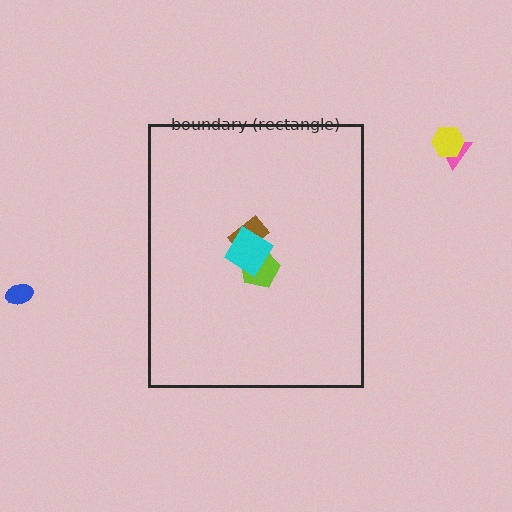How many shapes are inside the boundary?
3 inside, 3 outside.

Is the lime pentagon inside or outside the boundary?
Inside.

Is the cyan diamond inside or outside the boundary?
Inside.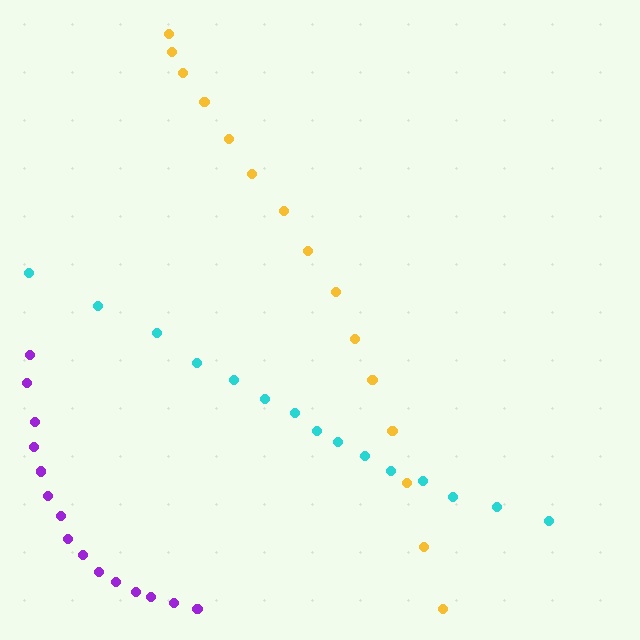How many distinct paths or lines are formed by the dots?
There are 3 distinct paths.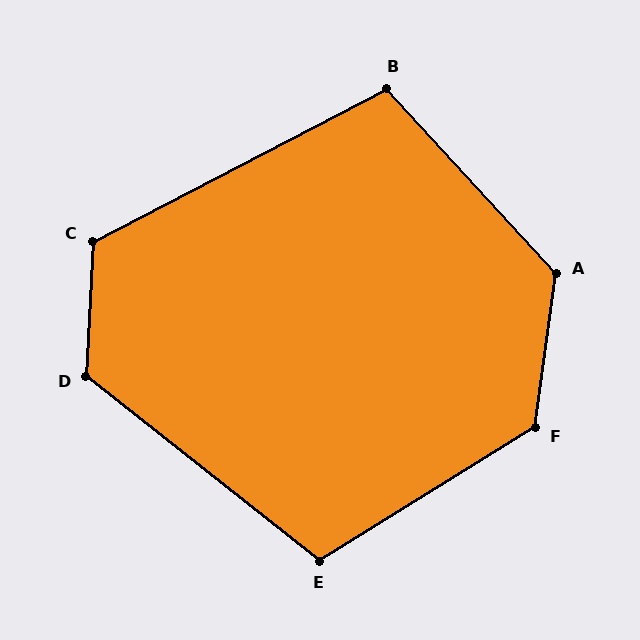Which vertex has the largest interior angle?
A, at approximately 130 degrees.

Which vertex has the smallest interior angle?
B, at approximately 105 degrees.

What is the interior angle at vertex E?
Approximately 110 degrees (obtuse).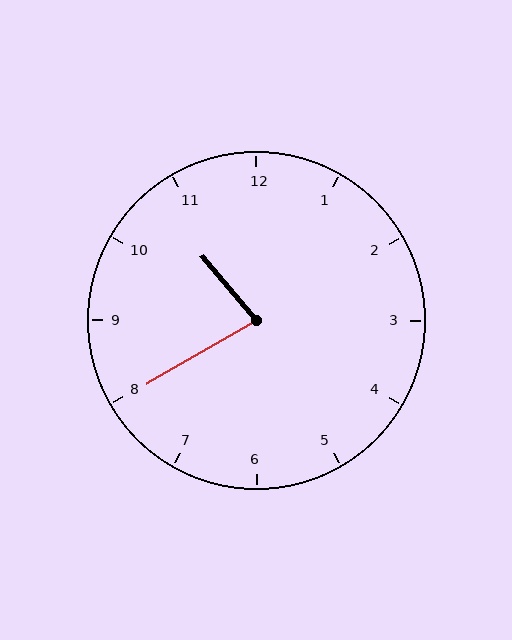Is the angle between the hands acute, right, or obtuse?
It is acute.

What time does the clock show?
10:40.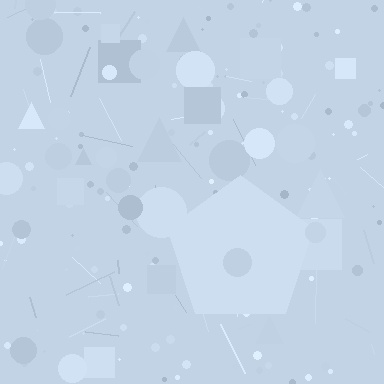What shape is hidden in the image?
A pentagon is hidden in the image.